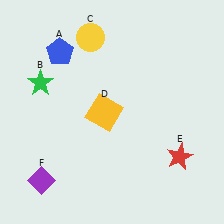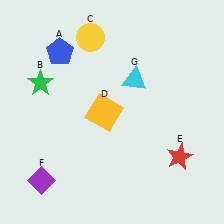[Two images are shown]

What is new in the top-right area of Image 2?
A cyan triangle (G) was added in the top-right area of Image 2.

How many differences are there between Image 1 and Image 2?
There is 1 difference between the two images.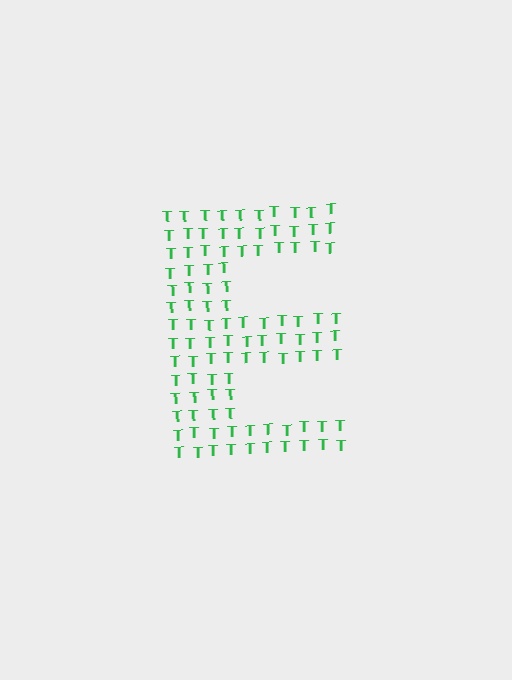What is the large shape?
The large shape is the letter E.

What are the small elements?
The small elements are letter T's.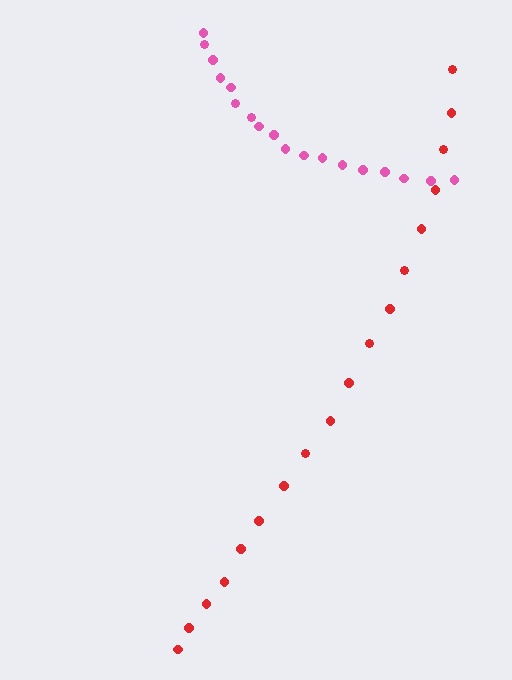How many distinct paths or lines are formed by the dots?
There are 2 distinct paths.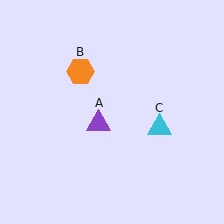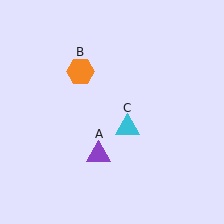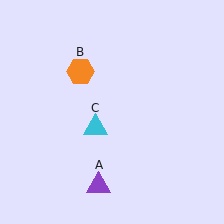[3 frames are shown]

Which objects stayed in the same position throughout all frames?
Orange hexagon (object B) remained stationary.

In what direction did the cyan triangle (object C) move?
The cyan triangle (object C) moved left.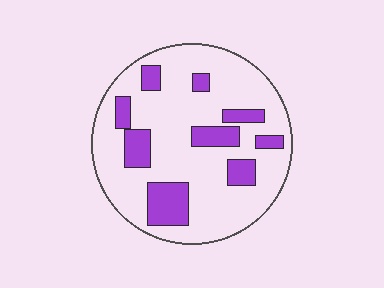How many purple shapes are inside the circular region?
9.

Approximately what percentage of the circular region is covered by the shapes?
Approximately 20%.